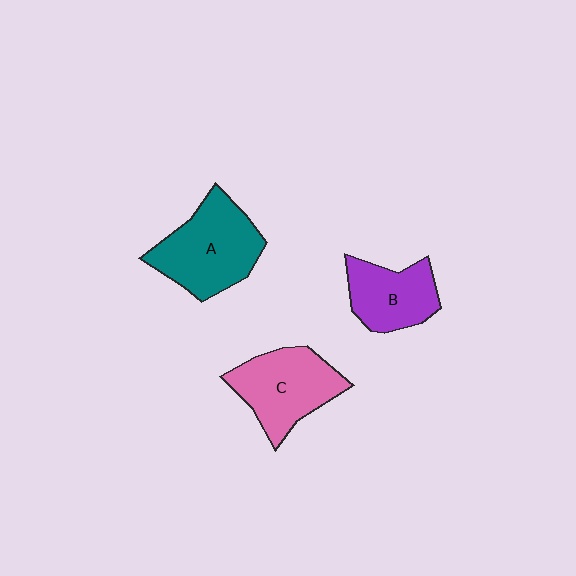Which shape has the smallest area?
Shape B (purple).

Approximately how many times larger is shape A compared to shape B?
Approximately 1.4 times.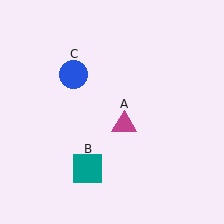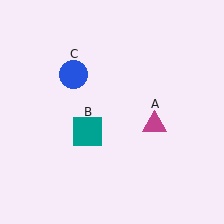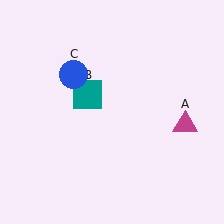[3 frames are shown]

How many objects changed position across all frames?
2 objects changed position: magenta triangle (object A), teal square (object B).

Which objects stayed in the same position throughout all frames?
Blue circle (object C) remained stationary.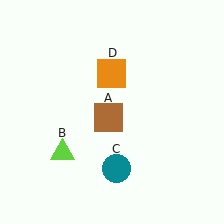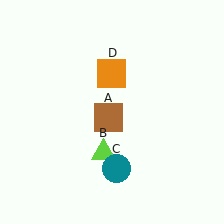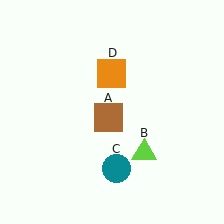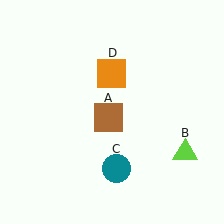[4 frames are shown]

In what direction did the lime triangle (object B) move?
The lime triangle (object B) moved right.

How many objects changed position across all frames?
1 object changed position: lime triangle (object B).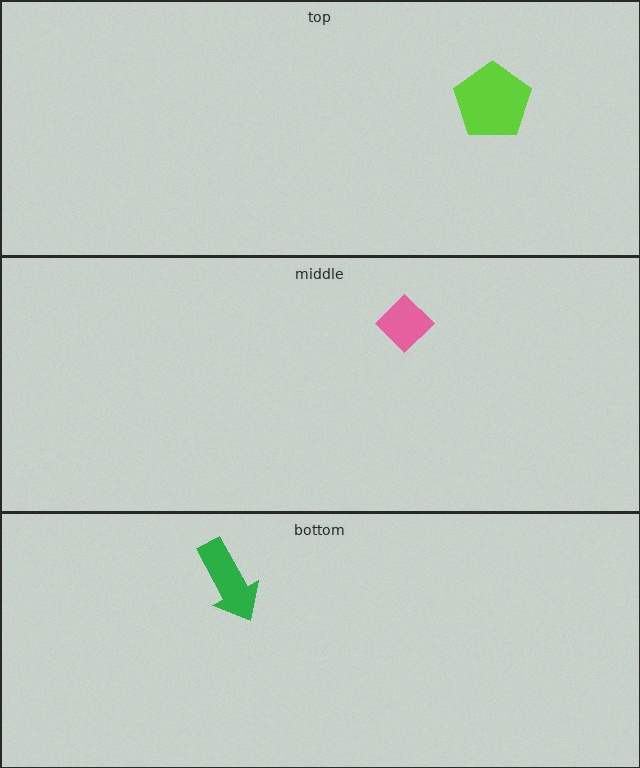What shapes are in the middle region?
The pink diamond.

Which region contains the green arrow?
The bottom region.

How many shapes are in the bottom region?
1.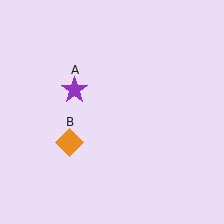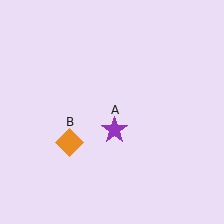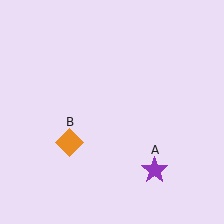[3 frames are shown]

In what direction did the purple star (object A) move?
The purple star (object A) moved down and to the right.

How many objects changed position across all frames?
1 object changed position: purple star (object A).